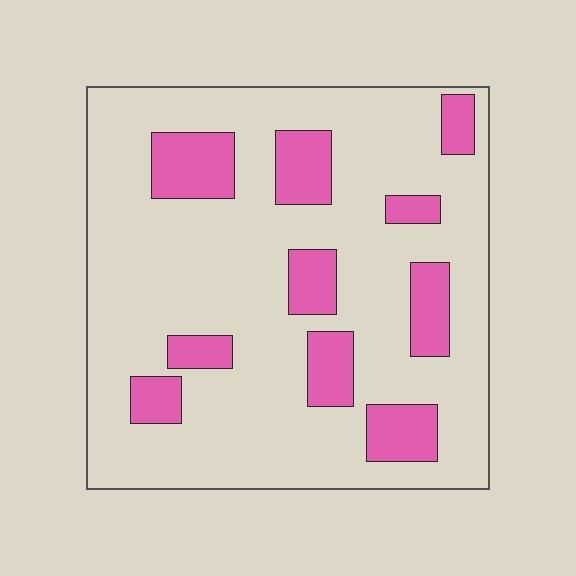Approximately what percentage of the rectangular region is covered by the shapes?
Approximately 20%.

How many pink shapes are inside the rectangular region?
10.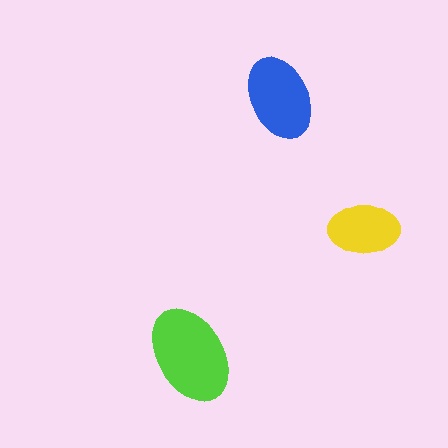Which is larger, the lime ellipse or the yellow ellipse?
The lime one.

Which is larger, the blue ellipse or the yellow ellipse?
The blue one.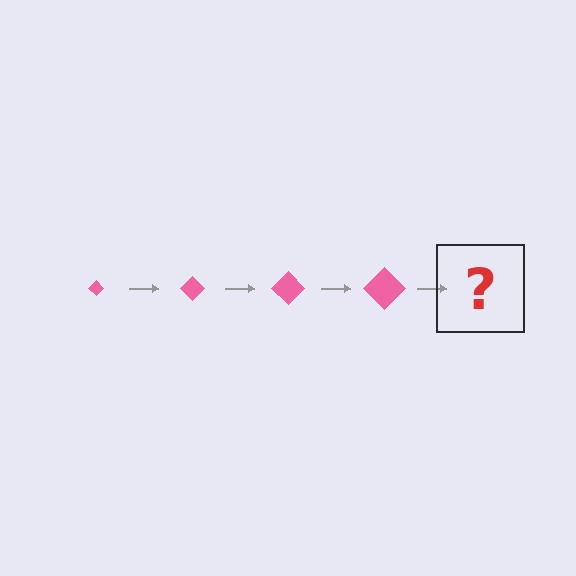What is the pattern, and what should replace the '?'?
The pattern is that the diamond gets progressively larger each step. The '?' should be a pink diamond, larger than the previous one.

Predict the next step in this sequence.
The next step is a pink diamond, larger than the previous one.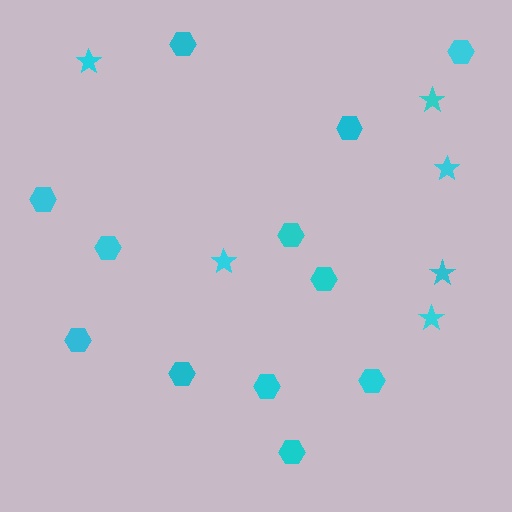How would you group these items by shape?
There are 2 groups: one group of stars (6) and one group of hexagons (12).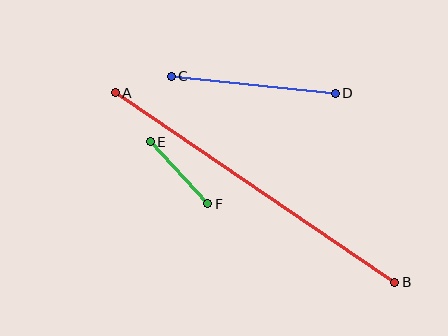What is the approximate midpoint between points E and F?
The midpoint is at approximately (179, 173) pixels.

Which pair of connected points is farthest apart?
Points A and B are farthest apart.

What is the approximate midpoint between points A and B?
The midpoint is at approximately (255, 188) pixels.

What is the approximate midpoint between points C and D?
The midpoint is at approximately (253, 85) pixels.